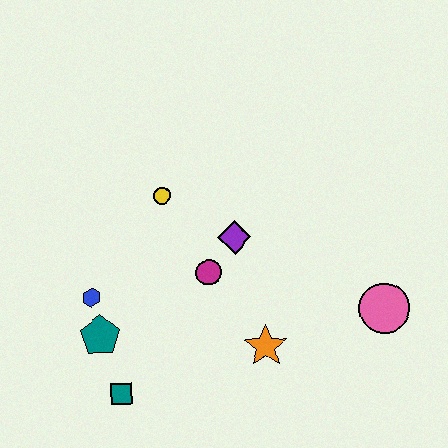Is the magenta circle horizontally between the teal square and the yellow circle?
No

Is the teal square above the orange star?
No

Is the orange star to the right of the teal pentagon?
Yes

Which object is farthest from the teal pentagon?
The pink circle is farthest from the teal pentagon.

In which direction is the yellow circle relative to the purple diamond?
The yellow circle is to the left of the purple diamond.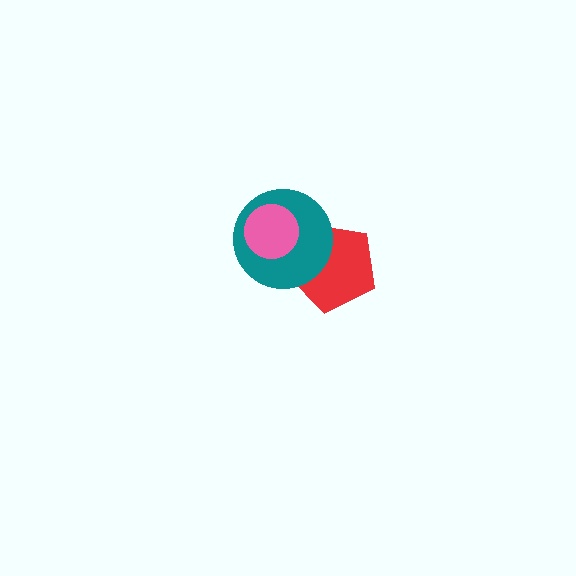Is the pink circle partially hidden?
No, no other shape covers it.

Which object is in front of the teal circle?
The pink circle is in front of the teal circle.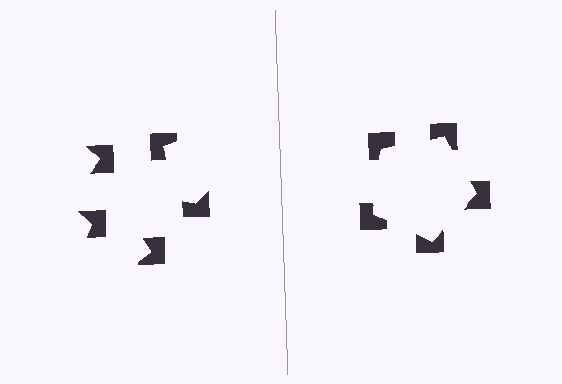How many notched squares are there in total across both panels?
10 — 5 on each side.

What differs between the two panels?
The notched squares are positioned identically on both sides; only the wedge orientations differ. On the right they align to a pentagon; on the left they are misaligned.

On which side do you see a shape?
An illusory pentagon appears on the right side. On the left side the wedge cuts are rotated, so no coherent shape forms.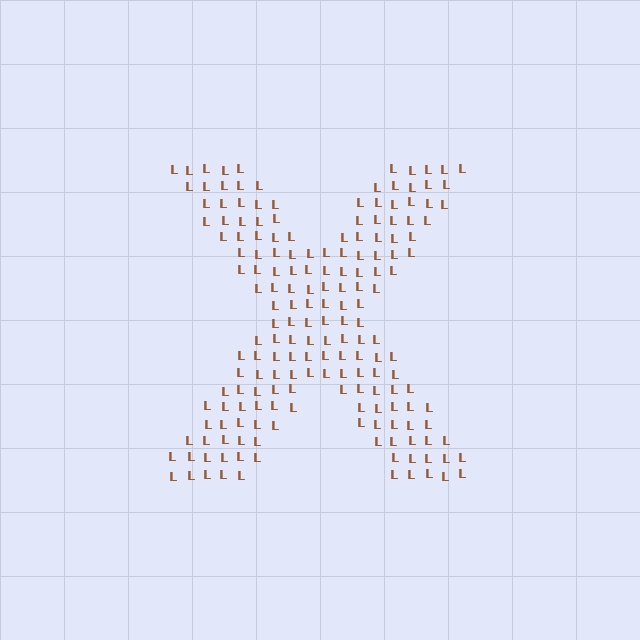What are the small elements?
The small elements are letter L's.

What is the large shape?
The large shape is the letter X.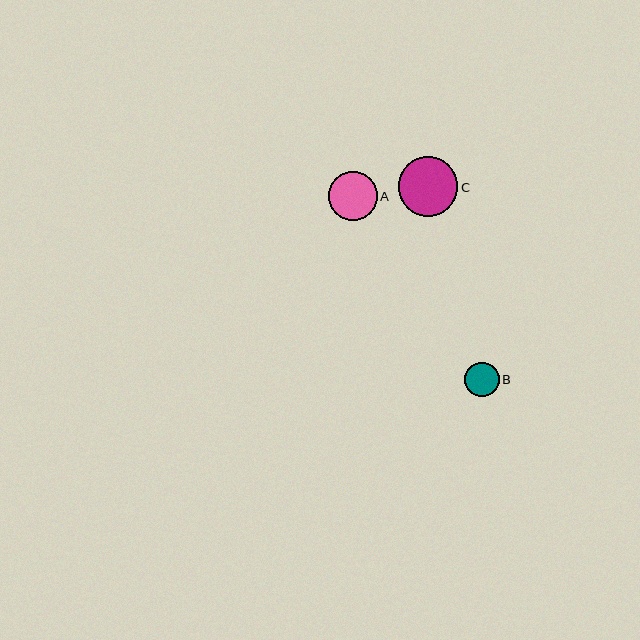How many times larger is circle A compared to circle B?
Circle A is approximately 1.4 times the size of circle B.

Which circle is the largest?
Circle C is the largest with a size of approximately 60 pixels.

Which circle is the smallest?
Circle B is the smallest with a size of approximately 35 pixels.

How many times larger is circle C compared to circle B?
Circle C is approximately 1.7 times the size of circle B.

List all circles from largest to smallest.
From largest to smallest: C, A, B.